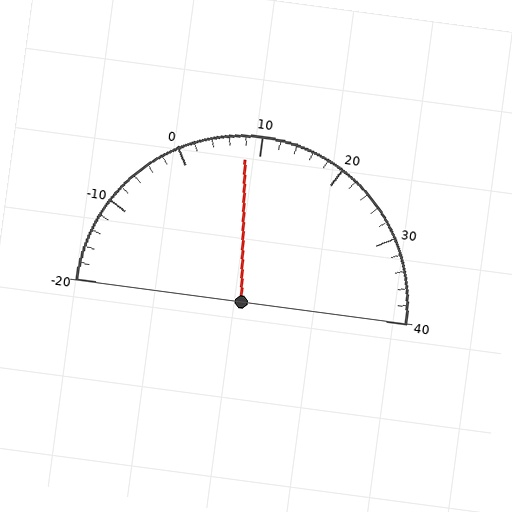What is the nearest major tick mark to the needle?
The nearest major tick mark is 10.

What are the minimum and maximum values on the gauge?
The gauge ranges from -20 to 40.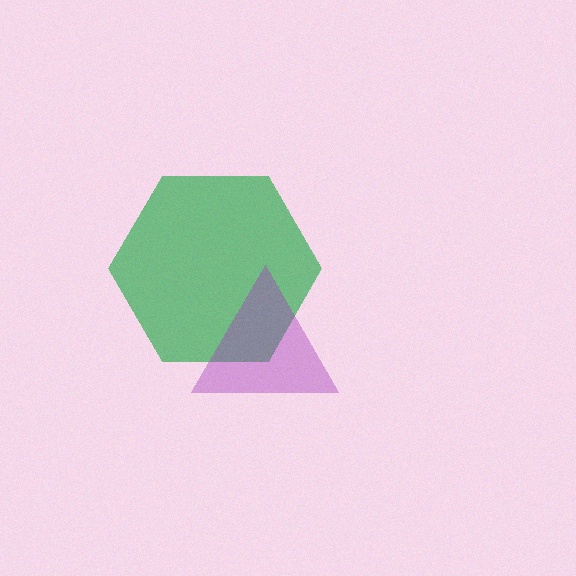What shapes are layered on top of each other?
The layered shapes are: a green hexagon, a purple triangle.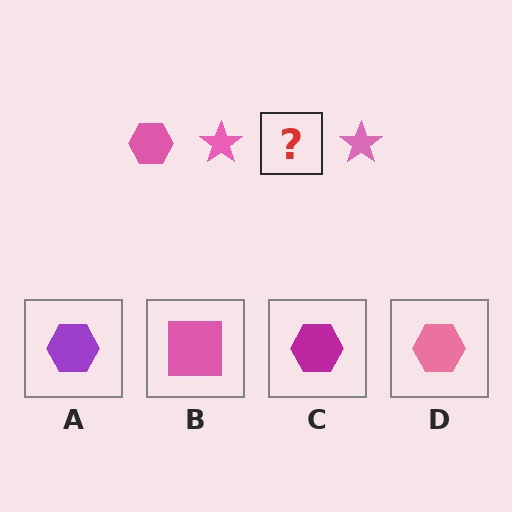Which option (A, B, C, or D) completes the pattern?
D.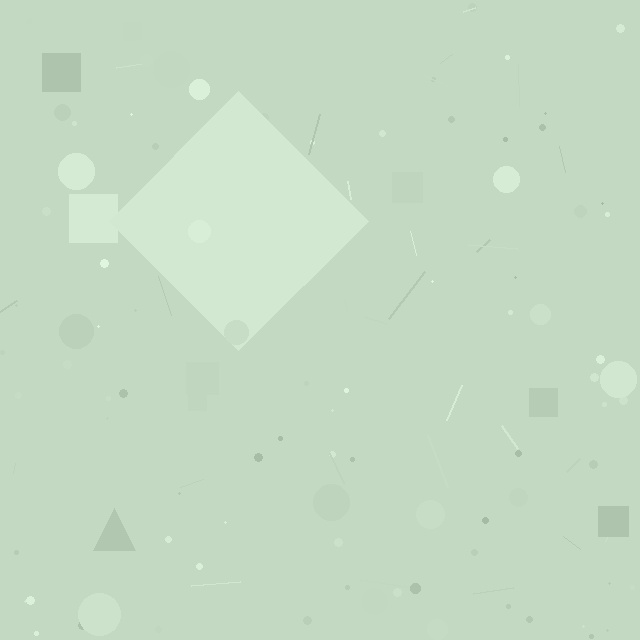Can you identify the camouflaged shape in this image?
The camouflaged shape is a diamond.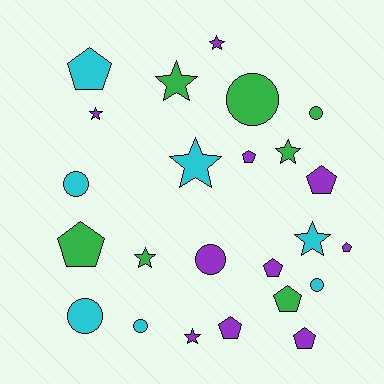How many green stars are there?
There are 3 green stars.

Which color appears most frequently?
Purple, with 10 objects.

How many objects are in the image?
There are 24 objects.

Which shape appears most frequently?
Pentagon, with 9 objects.